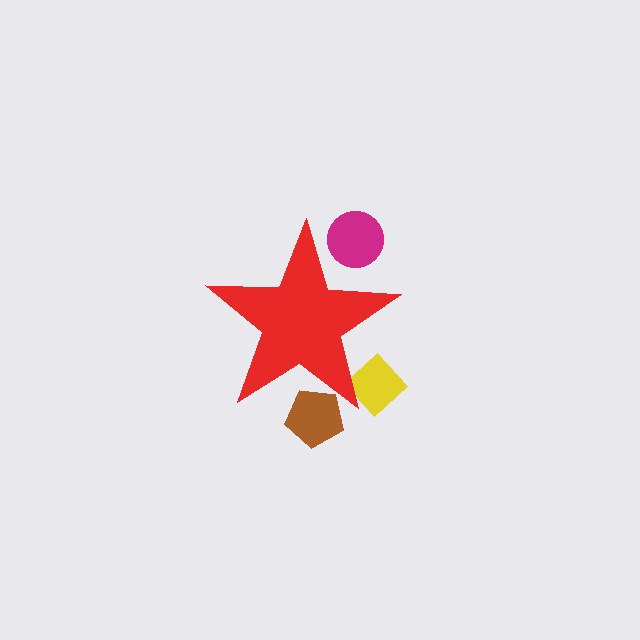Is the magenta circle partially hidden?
Yes, the magenta circle is partially hidden behind the red star.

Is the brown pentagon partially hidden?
Yes, the brown pentagon is partially hidden behind the red star.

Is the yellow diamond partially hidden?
Yes, the yellow diamond is partially hidden behind the red star.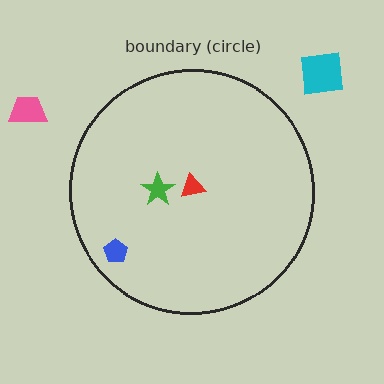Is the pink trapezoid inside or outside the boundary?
Outside.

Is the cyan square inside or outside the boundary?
Outside.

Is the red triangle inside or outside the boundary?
Inside.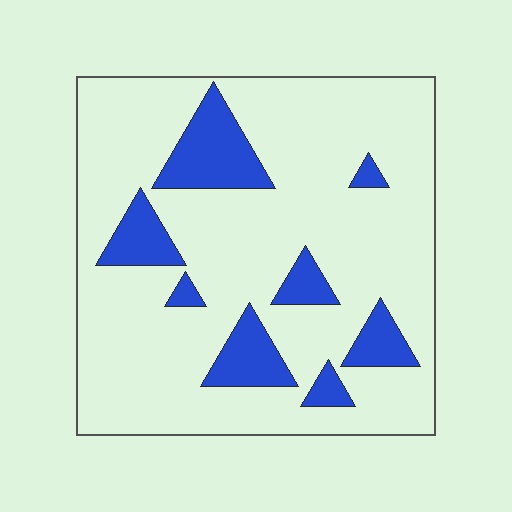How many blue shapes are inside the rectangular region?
8.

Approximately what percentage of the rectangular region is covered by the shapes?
Approximately 20%.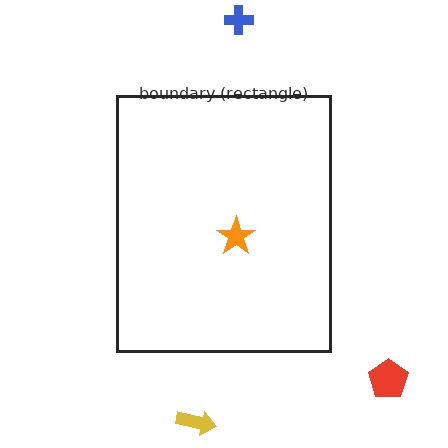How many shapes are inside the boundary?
1 inside, 3 outside.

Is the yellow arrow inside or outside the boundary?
Outside.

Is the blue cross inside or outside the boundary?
Outside.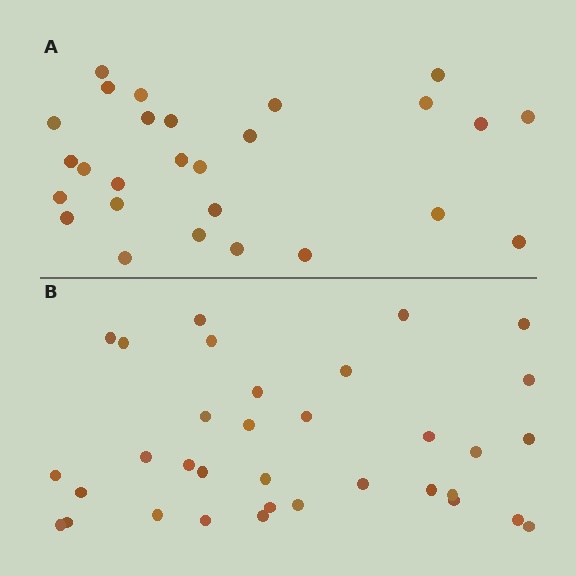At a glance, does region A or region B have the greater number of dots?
Region B (the bottom region) has more dots.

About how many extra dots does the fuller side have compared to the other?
Region B has roughly 8 or so more dots than region A.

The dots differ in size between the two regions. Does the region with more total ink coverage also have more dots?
No. Region A has more total ink coverage because its dots are larger, but region B actually contains more individual dots. Total area can be misleading — the number of items is what matters here.